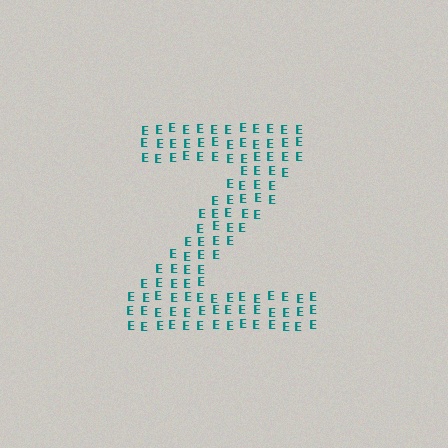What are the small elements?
The small elements are letter E's.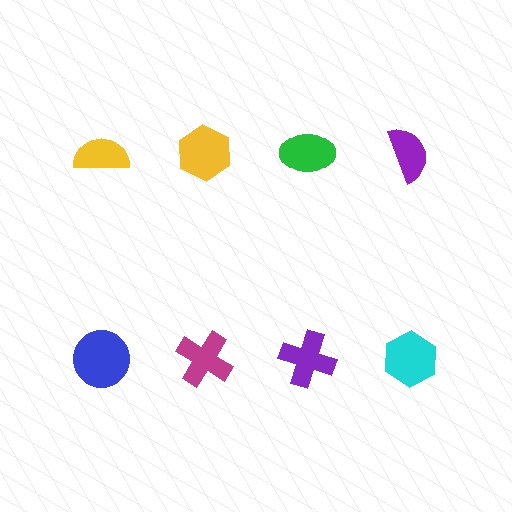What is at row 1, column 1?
A yellow semicircle.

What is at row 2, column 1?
A blue circle.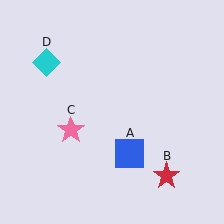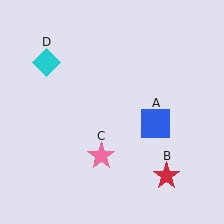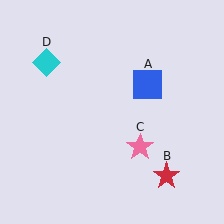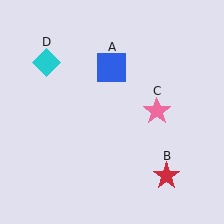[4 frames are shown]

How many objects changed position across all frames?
2 objects changed position: blue square (object A), pink star (object C).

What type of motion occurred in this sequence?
The blue square (object A), pink star (object C) rotated counterclockwise around the center of the scene.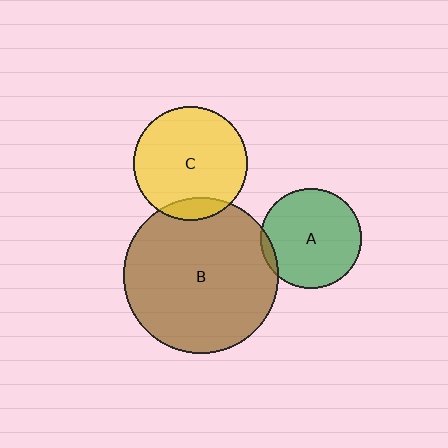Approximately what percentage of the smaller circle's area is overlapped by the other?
Approximately 10%.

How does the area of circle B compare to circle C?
Approximately 1.9 times.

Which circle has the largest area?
Circle B (brown).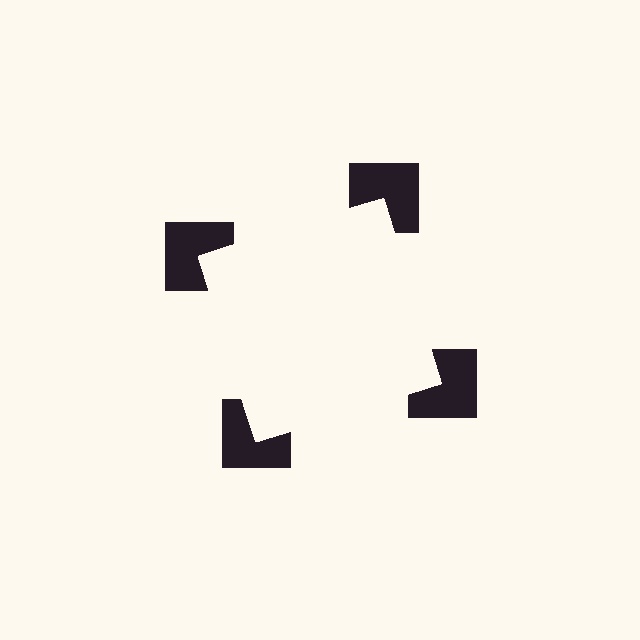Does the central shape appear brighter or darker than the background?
It typically appears slightly brighter than the background, even though no actual brightness change is drawn.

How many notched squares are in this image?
There are 4 — one at each vertex of the illusory square.